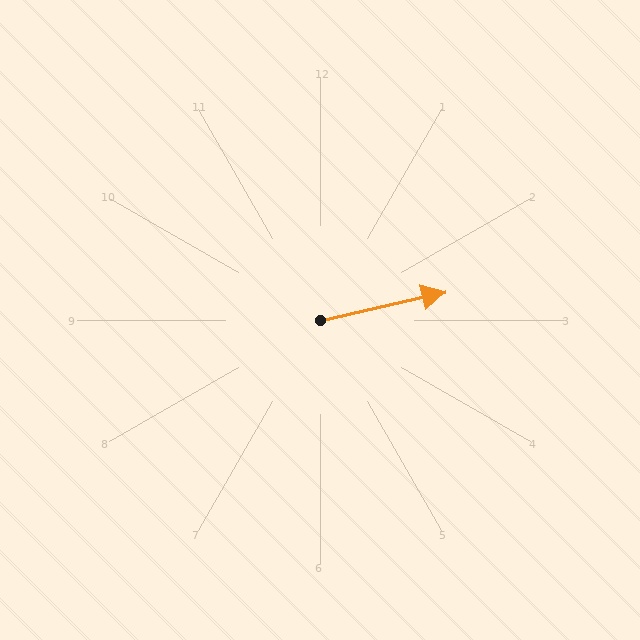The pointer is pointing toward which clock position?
Roughly 3 o'clock.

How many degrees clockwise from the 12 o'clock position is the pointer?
Approximately 77 degrees.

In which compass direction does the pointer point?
East.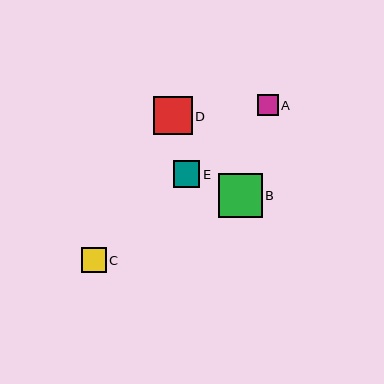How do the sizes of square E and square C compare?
Square E and square C are approximately the same size.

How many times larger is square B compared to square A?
Square B is approximately 2.1 times the size of square A.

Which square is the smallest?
Square A is the smallest with a size of approximately 21 pixels.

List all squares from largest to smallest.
From largest to smallest: B, D, E, C, A.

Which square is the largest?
Square B is the largest with a size of approximately 44 pixels.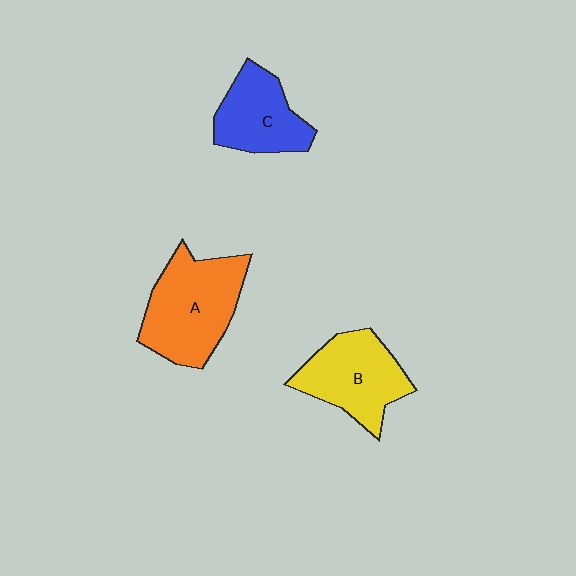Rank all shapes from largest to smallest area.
From largest to smallest: A (orange), B (yellow), C (blue).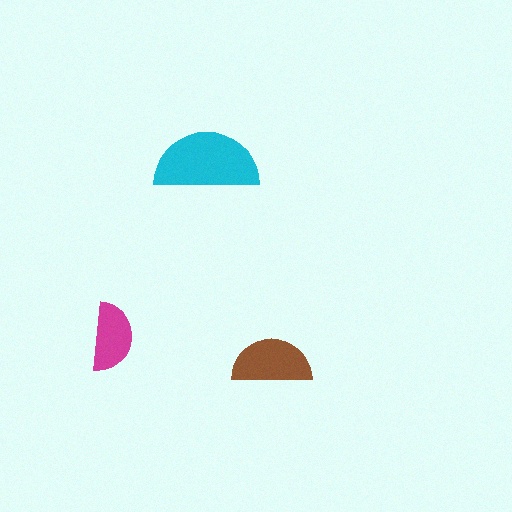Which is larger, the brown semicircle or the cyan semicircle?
The cyan one.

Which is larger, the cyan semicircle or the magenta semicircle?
The cyan one.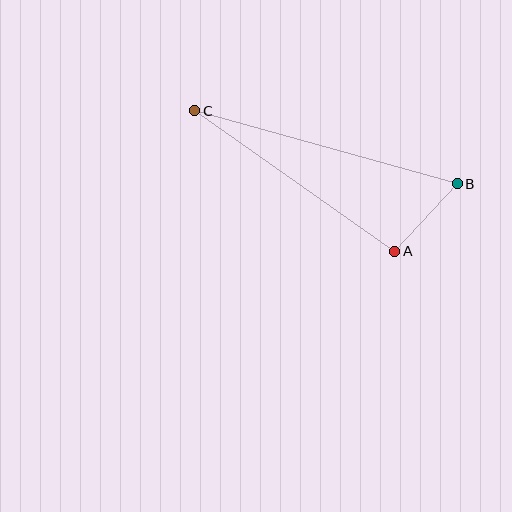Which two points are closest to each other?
Points A and B are closest to each other.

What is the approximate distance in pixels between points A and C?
The distance between A and C is approximately 244 pixels.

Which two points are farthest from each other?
Points B and C are farthest from each other.